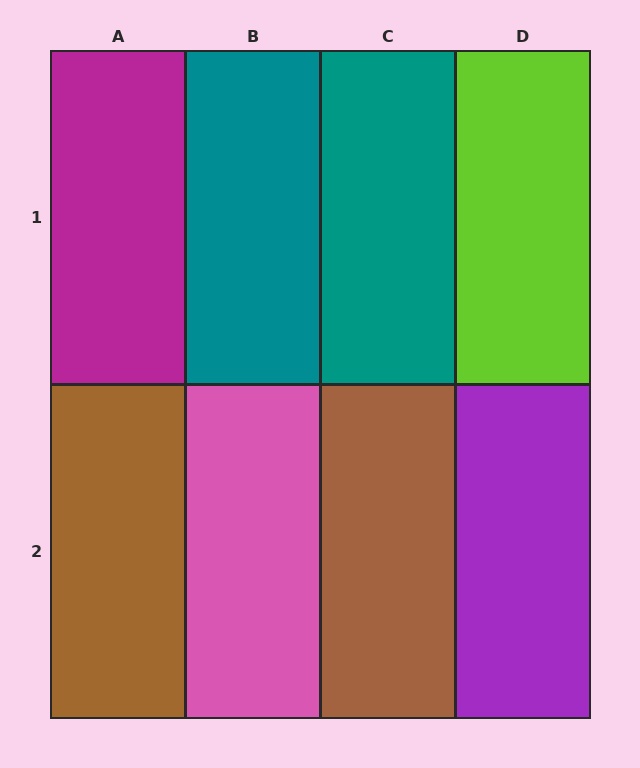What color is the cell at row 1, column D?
Lime.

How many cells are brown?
2 cells are brown.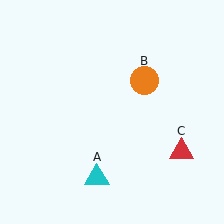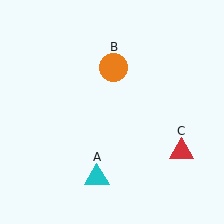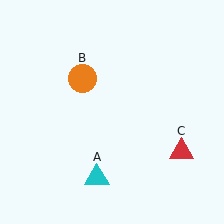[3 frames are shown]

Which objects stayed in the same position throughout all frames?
Cyan triangle (object A) and red triangle (object C) remained stationary.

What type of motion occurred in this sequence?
The orange circle (object B) rotated counterclockwise around the center of the scene.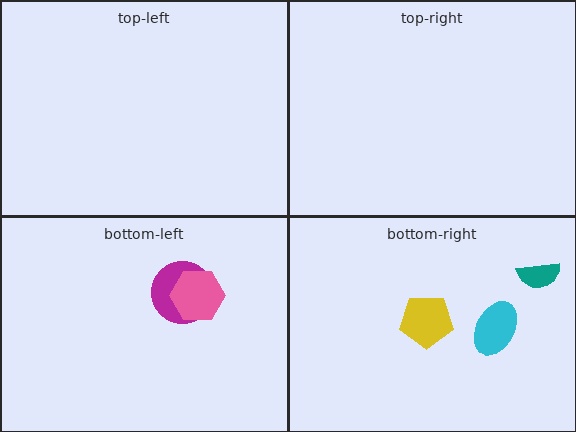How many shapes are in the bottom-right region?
3.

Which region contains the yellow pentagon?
The bottom-right region.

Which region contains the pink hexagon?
The bottom-left region.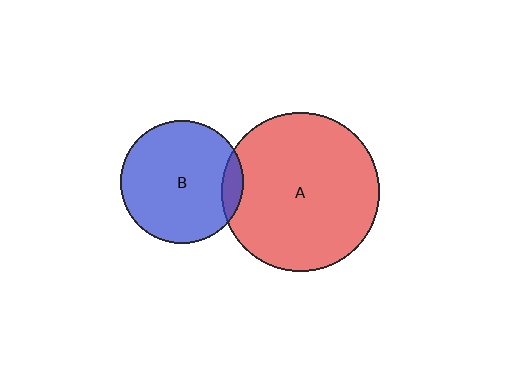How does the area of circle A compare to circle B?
Approximately 1.7 times.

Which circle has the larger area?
Circle A (red).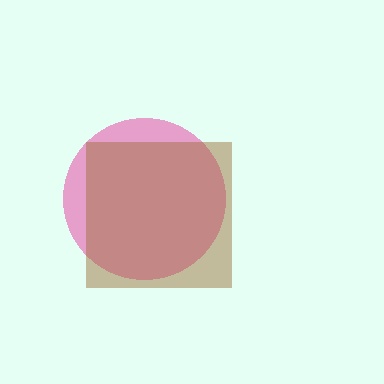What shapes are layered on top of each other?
The layered shapes are: a pink circle, a brown square.